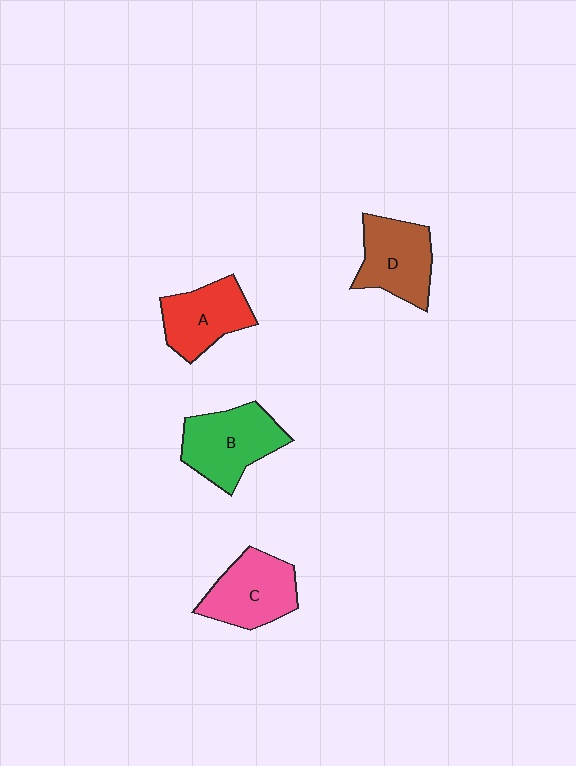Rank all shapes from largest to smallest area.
From largest to smallest: B (green), C (pink), D (brown), A (red).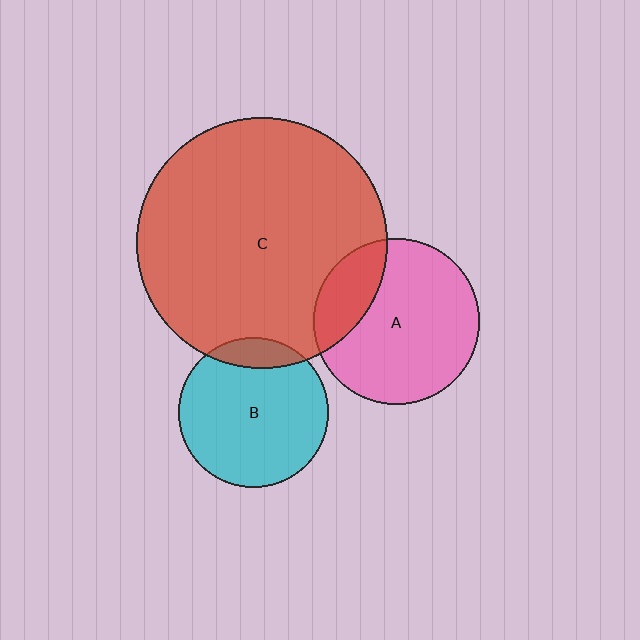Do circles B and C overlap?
Yes.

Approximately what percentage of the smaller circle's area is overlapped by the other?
Approximately 10%.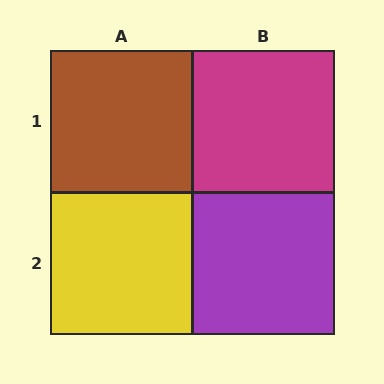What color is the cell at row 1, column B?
Magenta.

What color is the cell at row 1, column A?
Brown.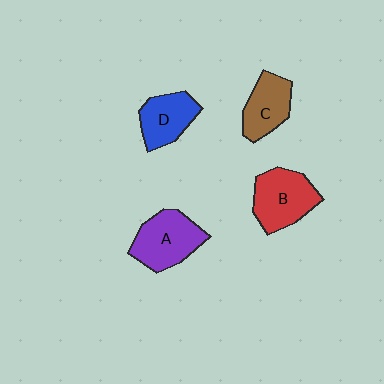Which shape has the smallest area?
Shape C (brown).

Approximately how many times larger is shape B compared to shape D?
Approximately 1.3 times.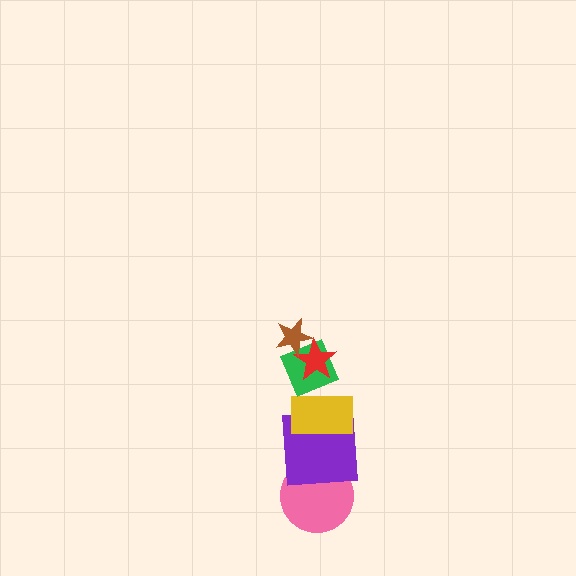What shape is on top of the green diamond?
The red star is on top of the green diamond.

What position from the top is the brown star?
The brown star is 1st from the top.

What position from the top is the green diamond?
The green diamond is 3rd from the top.